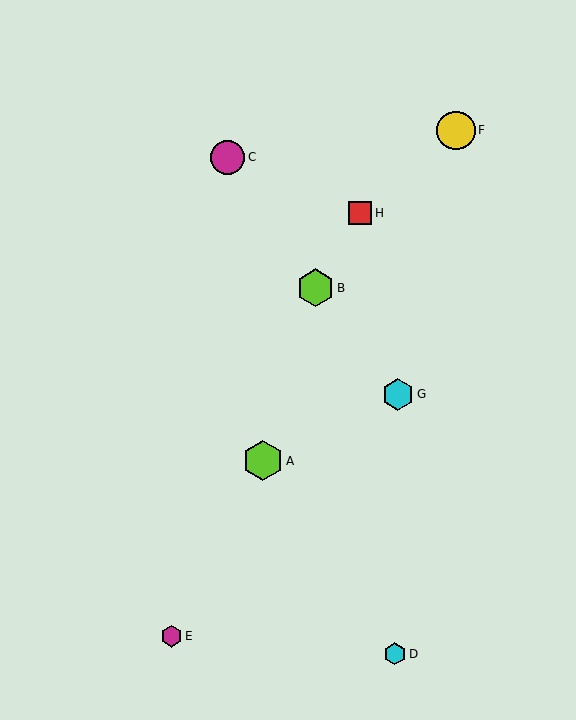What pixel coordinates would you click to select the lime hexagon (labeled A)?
Click at (263, 461) to select the lime hexagon A.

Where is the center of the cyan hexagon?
The center of the cyan hexagon is at (398, 394).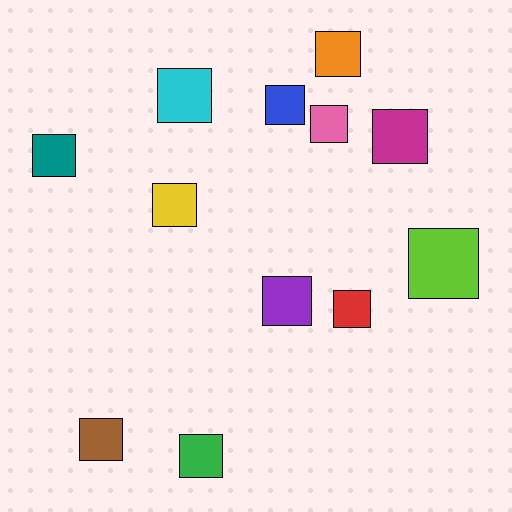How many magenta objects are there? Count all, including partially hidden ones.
There is 1 magenta object.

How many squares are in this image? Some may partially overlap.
There are 12 squares.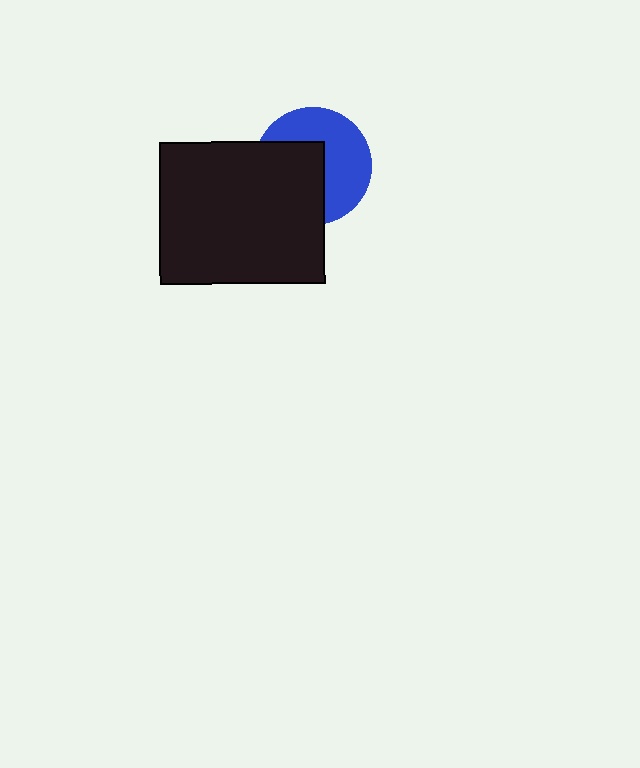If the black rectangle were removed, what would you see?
You would see the complete blue circle.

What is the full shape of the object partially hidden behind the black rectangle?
The partially hidden object is a blue circle.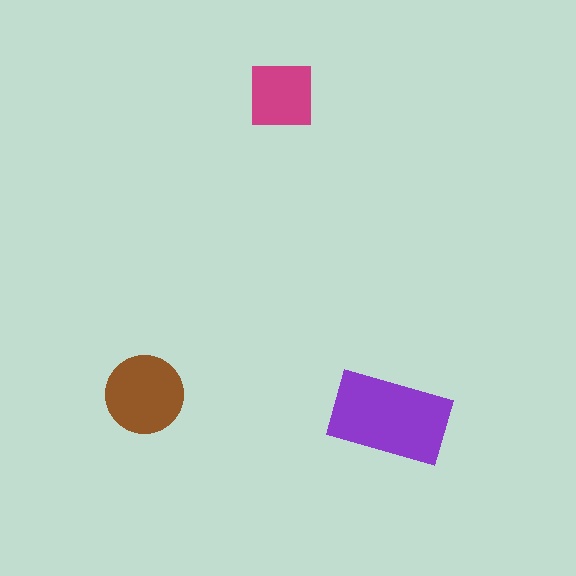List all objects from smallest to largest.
The magenta square, the brown circle, the purple rectangle.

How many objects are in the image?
There are 3 objects in the image.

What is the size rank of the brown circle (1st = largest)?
2nd.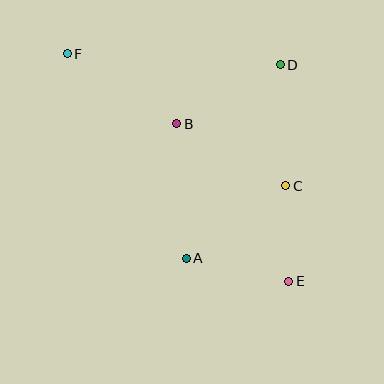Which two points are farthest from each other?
Points E and F are farthest from each other.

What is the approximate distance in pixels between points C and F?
The distance between C and F is approximately 255 pixels.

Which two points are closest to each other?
Points C and E are closest to each other.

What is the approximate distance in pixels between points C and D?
The distance between C and D is approximately 121 pixels.